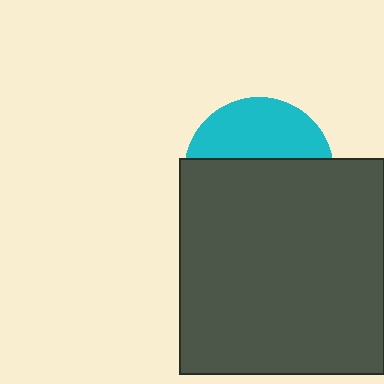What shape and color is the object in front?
The object in front is a dark gray rectangle.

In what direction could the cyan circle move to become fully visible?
The cyan circle could move up. That would shift it out from behind the dark gray rectangle entirely.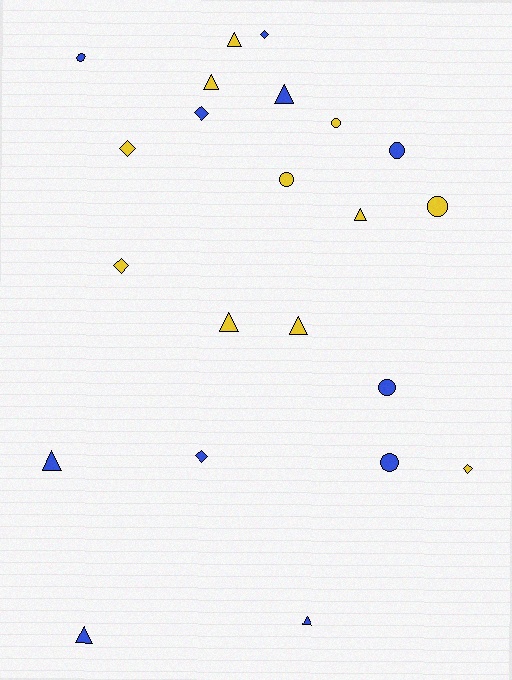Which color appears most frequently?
Blue, with 11 objects.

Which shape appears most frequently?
Triangle, with 9 objects.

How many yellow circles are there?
There are 3 yellow circles.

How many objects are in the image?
There are 22 objects.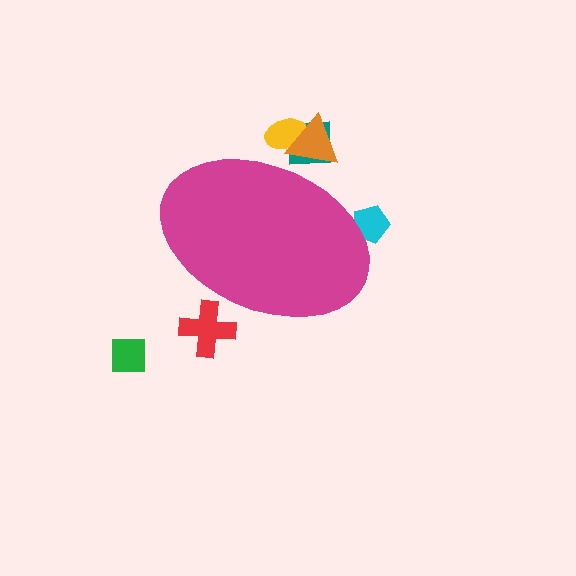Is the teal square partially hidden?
Yes, the teal square is partially hidden behind the magenta ellipse.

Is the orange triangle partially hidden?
Yes, the orange triangle is partially hidden behind the magenta ellipse.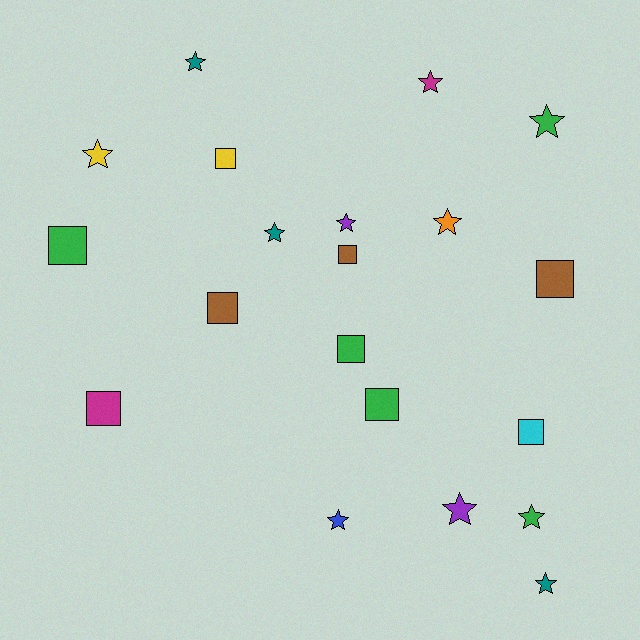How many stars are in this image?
There are 11 stars.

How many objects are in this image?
There are 20 objects.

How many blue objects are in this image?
There is 1 blue object.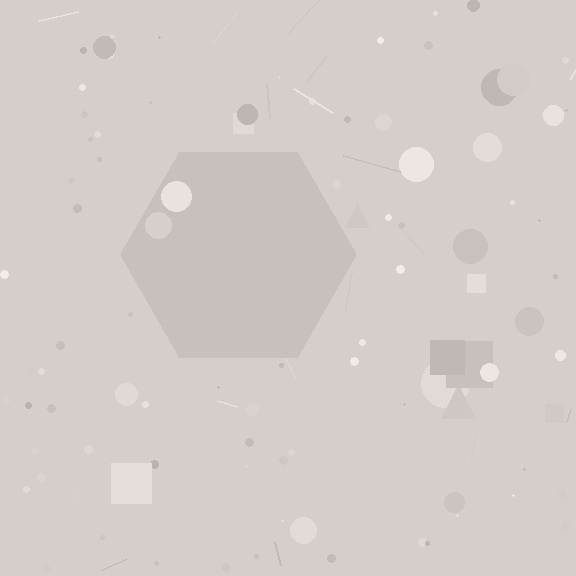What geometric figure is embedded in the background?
A hexagon is embedded in the background.